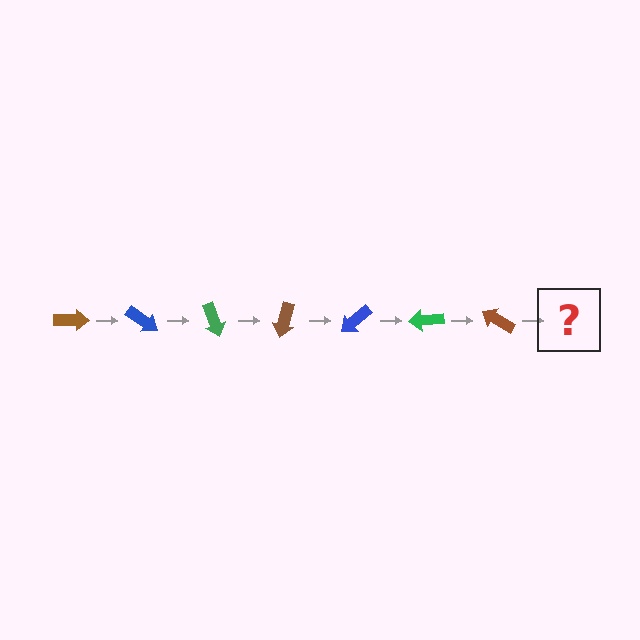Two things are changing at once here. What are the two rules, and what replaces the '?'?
The two rules are that it rotates 35 degrees each step and the color cycles through brown, blue, and green. The '?' should be a blue arrow, rotated 245 degrees from the start.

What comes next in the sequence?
The next element should be a blue arrow, rotated 245 degrees from the start.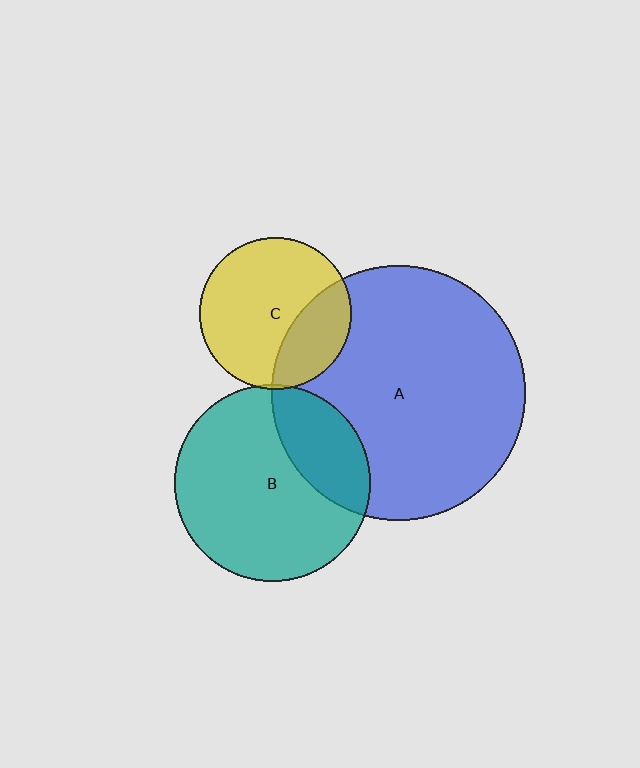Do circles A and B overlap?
Yes.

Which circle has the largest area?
Circle A (blue).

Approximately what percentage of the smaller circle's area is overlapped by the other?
Approximately 25%.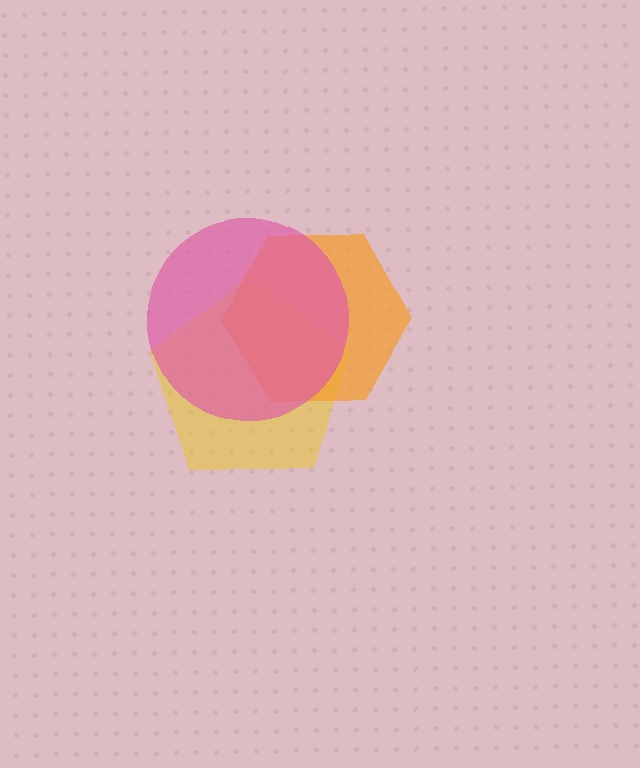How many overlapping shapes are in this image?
There are 3 overlapping shapes in the image.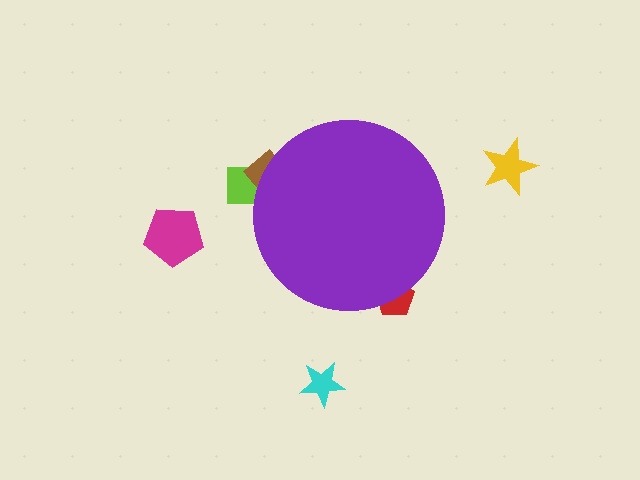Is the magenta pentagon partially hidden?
No, the magenta pentagon is fully visible.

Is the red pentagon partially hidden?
Yes, the red pentagon is partially hidden behind the purple circle.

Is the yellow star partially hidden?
No, the yellow star is fully visible.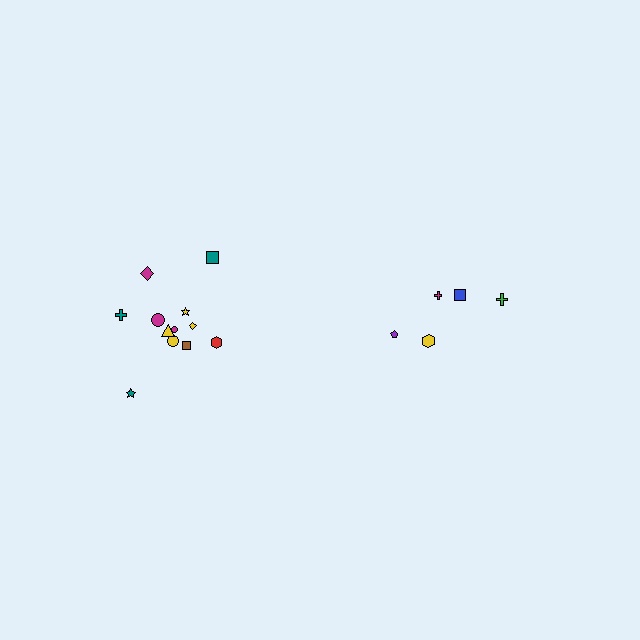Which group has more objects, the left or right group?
The left group.